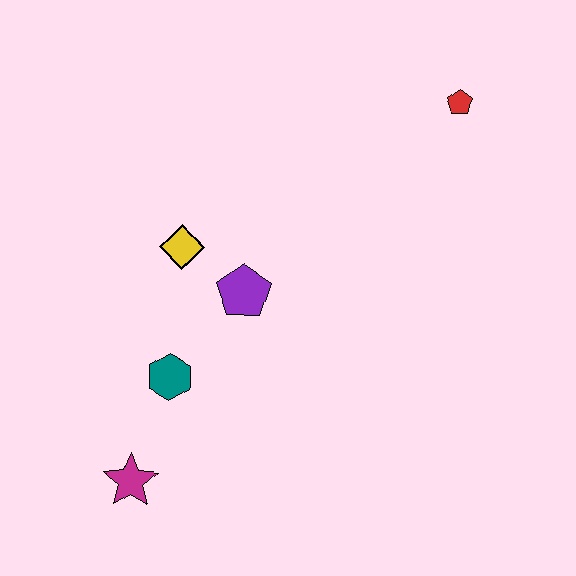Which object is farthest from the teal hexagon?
The red pentagon is farthest from the teal hexagon.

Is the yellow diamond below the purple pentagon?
No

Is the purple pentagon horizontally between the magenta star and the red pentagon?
Yes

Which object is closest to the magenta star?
The teal hexagon is closest to the magenta star.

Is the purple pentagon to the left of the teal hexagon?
No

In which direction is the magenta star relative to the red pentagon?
The magenta star is below the red pentagon.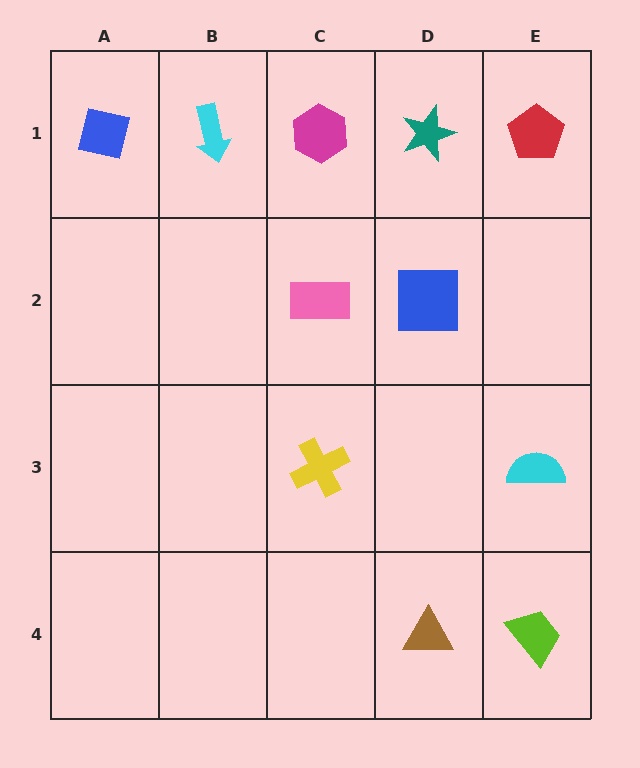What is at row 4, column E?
A lime trapezoid.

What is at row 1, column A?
A blue square.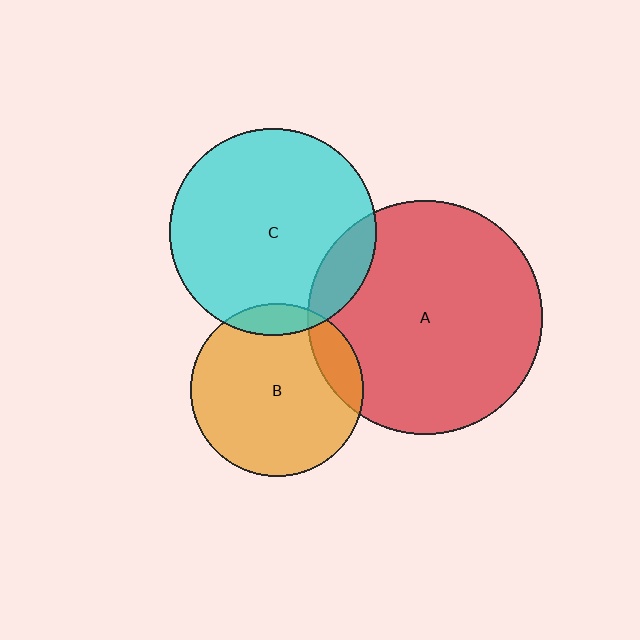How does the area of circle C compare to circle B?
Approximately 1.4 times.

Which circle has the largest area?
Circle A (red).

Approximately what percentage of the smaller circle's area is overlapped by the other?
Approximately 15%.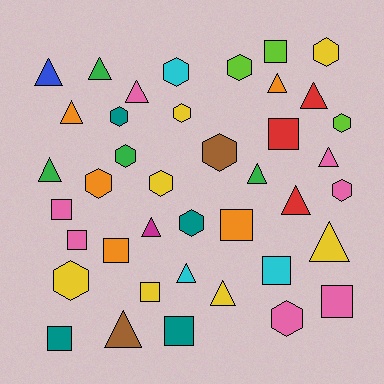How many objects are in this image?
There are 40 objects.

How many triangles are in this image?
There are 15 triangles.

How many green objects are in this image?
There are 4 green objects.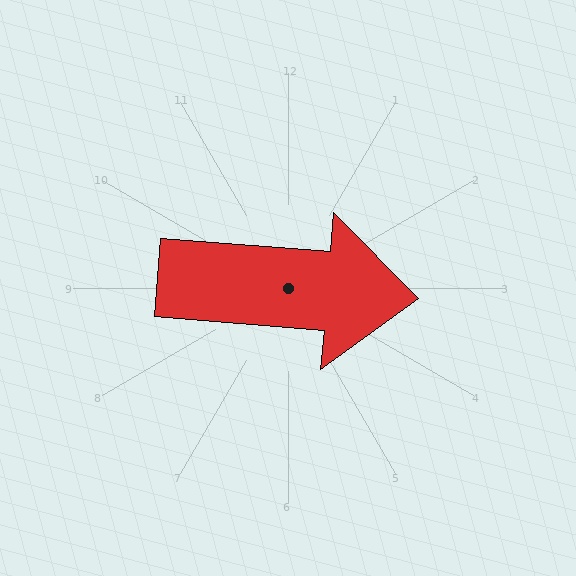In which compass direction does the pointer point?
East.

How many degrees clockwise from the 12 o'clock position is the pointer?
Approximately 95 degrees.